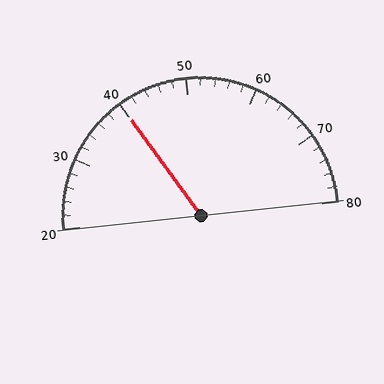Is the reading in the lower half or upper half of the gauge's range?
The reading is in the lower half of the range (20 to 80).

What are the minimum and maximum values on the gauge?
The gauge ranges from 20 to 80.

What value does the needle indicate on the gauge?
The needle indicates approximately 40.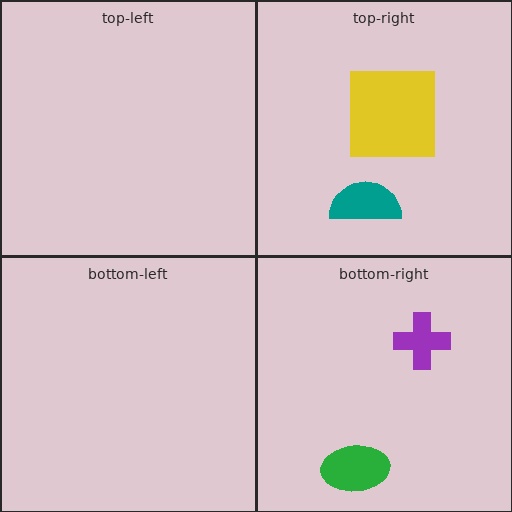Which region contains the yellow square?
The top-right region.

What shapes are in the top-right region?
The yellow square, the teal semicircle.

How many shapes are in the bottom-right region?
2.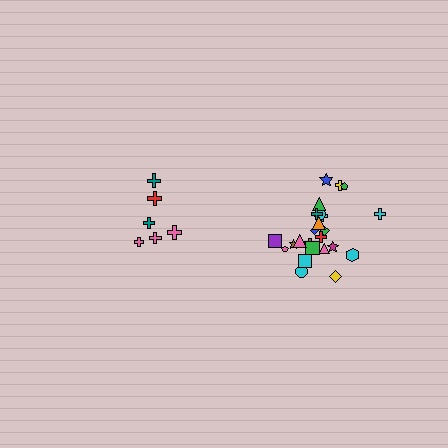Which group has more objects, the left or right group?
The right group.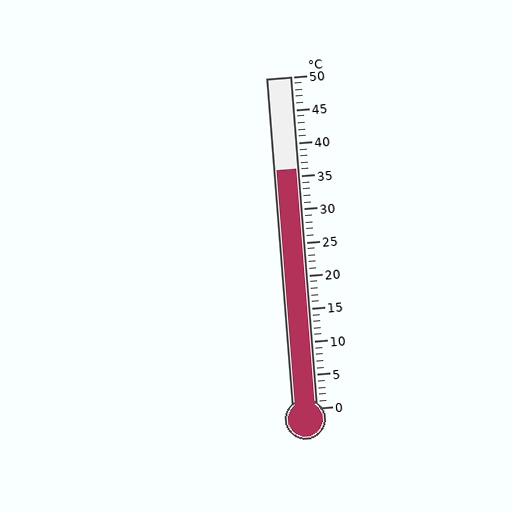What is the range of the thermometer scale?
The thermometer scale ranges from 0°C to 50°C.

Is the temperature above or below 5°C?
The temperature is above 5°C.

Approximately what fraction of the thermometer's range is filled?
The thermometer is filled to approximately 70% of its range.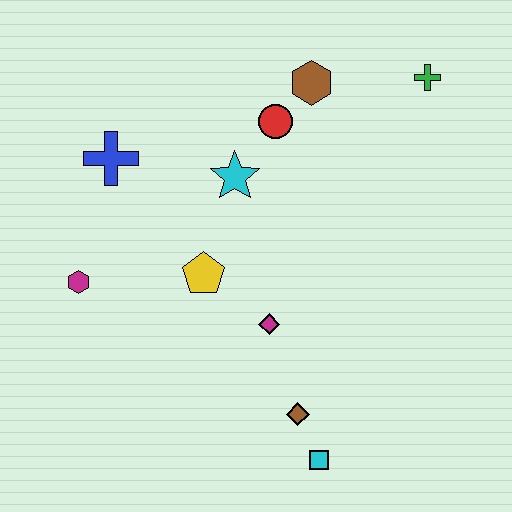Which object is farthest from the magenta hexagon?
The green cross is farthest from the magenta hexagon.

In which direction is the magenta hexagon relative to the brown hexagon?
The magenta hexagon is to the left of the brown hexagon.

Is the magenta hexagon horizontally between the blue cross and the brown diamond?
No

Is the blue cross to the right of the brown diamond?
No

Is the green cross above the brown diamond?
Yes